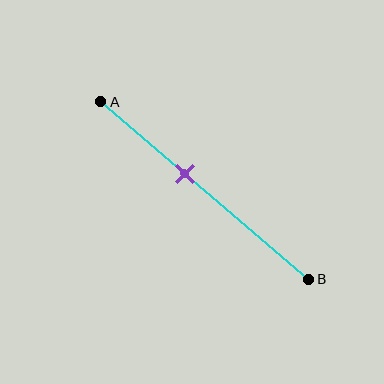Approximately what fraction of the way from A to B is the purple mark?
The purple mark is approximately 40% of the way from A to B.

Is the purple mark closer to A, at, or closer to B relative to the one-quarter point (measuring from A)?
The purple mark is closer to point B than the one-quarter point of segment AB.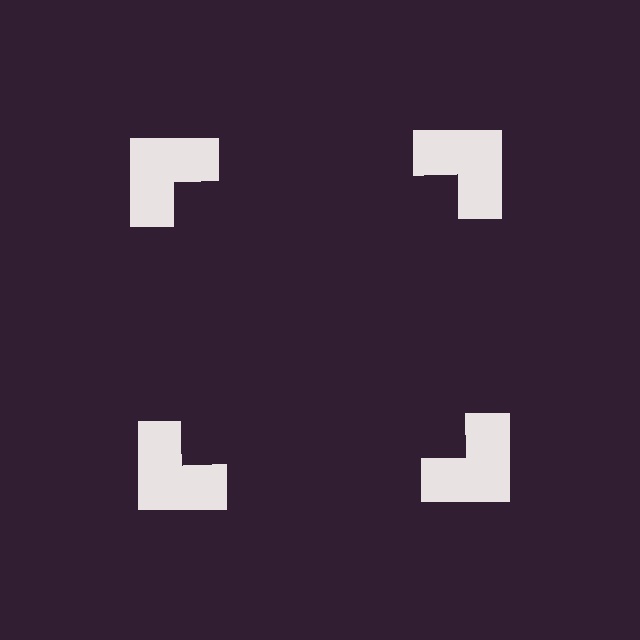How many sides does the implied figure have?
4 sides.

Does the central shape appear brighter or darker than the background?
It typically appears slightly darker than the background, even though no actual brightness change is drawn.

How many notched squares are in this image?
There are 4 — one at each vertex of the illusory square.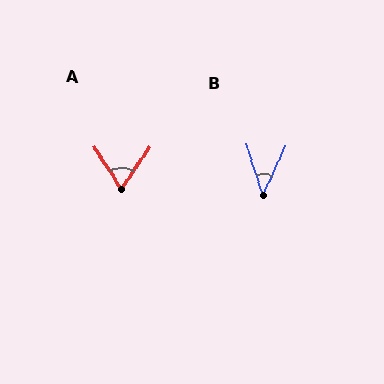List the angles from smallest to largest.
B (43°), A (67°).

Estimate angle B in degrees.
Approximately 43 degrees.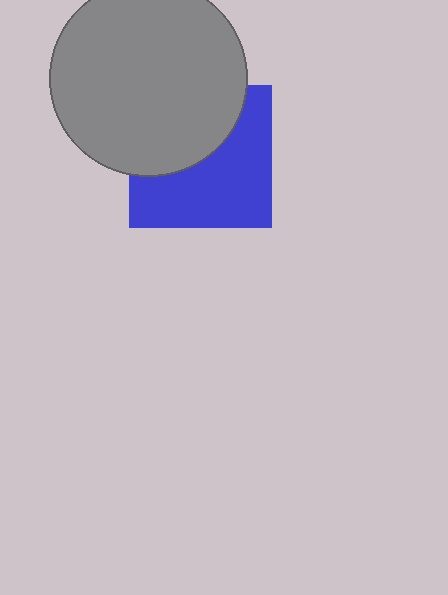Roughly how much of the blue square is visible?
About half of it is visible (roughly 57%).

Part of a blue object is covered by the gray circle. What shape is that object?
It is a square.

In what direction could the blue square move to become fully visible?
The blue square could move down. That would shift it out from behind the gray circle entirely.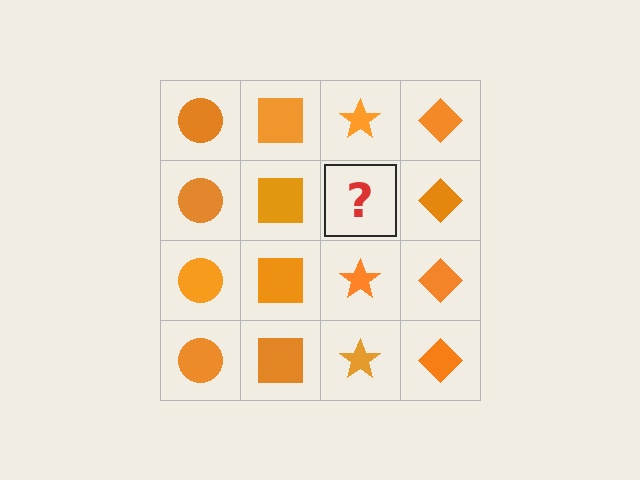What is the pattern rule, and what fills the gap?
The rule is that each column has a consistent shape. The gap should be filled with an orange star.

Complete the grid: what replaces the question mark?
The question mark should be replaced with an orange star.